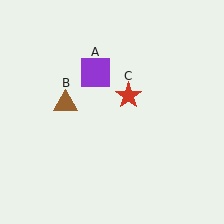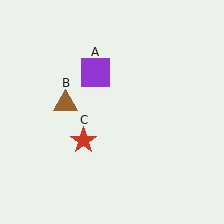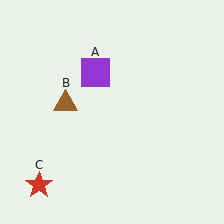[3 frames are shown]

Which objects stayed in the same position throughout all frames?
Purple square (object A) and brown triangle (object B) remained stationary.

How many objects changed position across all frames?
1 object changed position: red star (object C).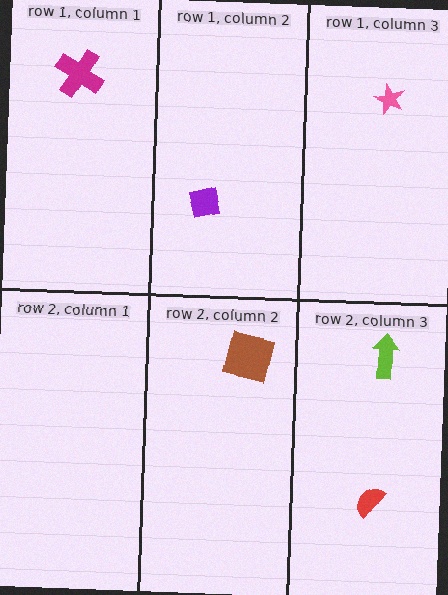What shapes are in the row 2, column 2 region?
The brown square.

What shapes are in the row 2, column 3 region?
The red semicircle, the lime arrow.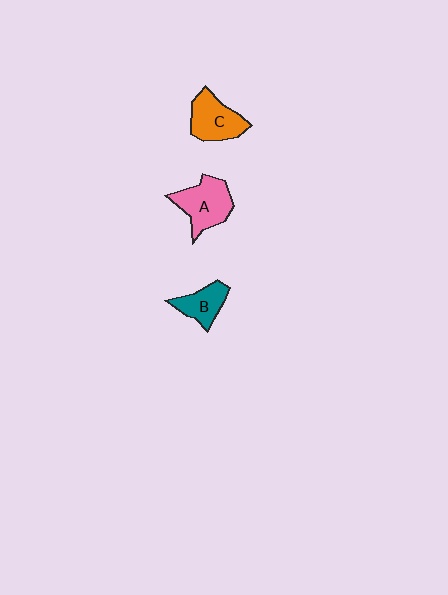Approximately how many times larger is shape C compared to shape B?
Approximately 1.4 times.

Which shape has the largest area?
Shape A (pink).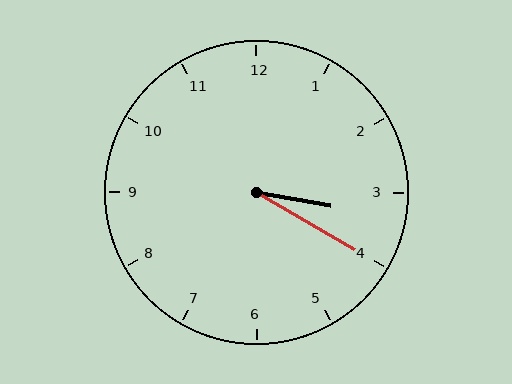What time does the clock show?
3:20.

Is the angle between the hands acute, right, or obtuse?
It is acute.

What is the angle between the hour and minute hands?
Approximately 20 degrees.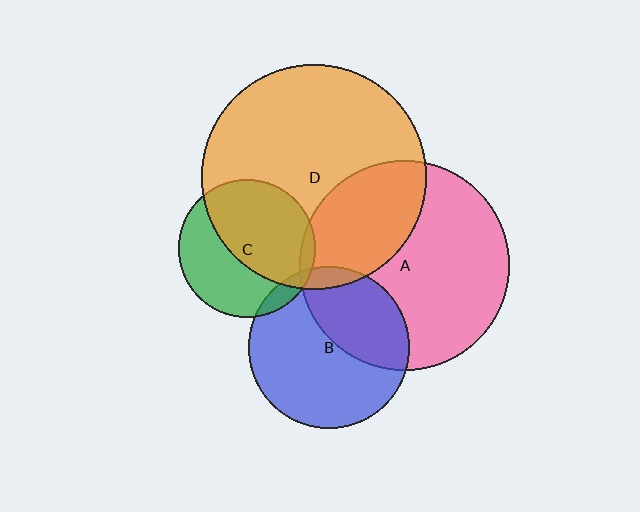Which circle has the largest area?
Circle D (orange).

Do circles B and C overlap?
Yes.